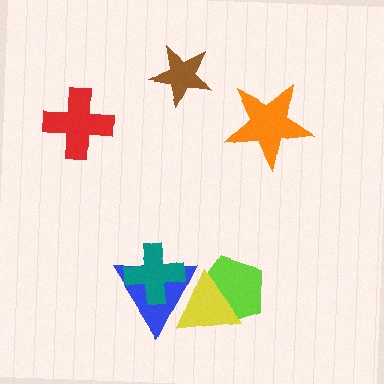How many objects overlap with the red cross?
0 objects overlap with the red cross.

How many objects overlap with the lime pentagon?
2 objects overlap with the lime pentagon.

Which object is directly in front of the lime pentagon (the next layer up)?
The blue triangle is directly in front of the lime pentagon.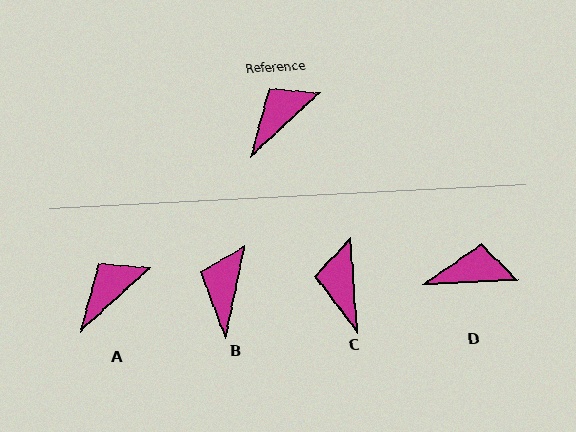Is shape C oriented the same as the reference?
No, it is off by about 51 degrees.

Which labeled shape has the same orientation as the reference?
A.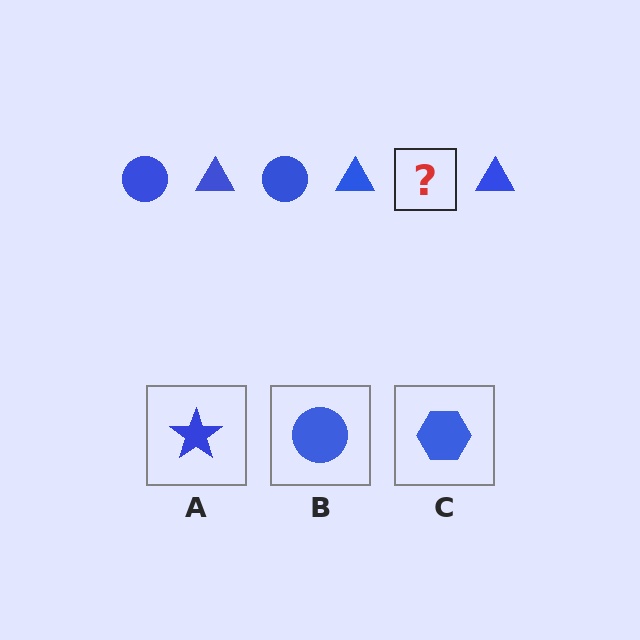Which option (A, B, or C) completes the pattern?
B.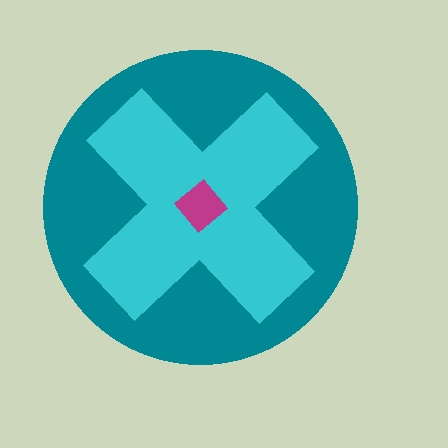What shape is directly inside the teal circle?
The cyan cross.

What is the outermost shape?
The teal circle.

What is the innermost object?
The magenta diamond.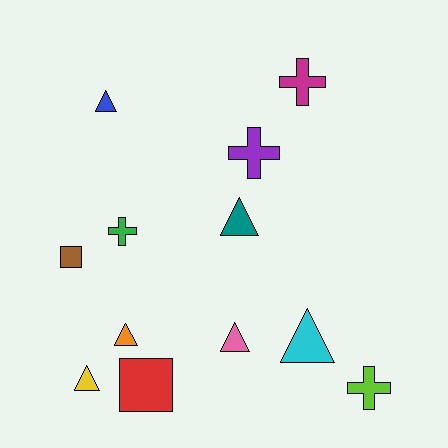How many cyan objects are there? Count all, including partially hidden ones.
There is 1 cyan object.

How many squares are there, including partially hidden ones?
There are 2 squares.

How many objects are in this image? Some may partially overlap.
There are 12 objects.